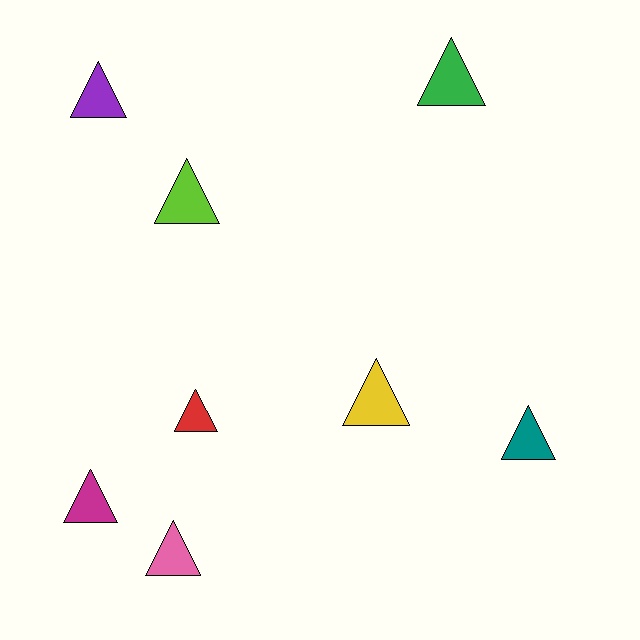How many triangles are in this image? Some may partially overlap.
There are 8 triangles.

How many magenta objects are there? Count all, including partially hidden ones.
There is 1 magenta object.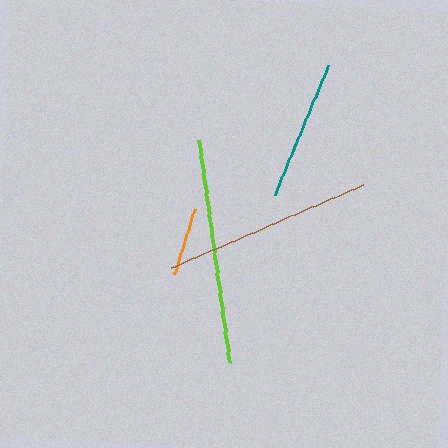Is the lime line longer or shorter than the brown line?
The lime line is longer than the brown line.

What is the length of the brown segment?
The brown segment is approximately 210 pixels long.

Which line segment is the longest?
The lime line is the longest at approximately 225 pixels.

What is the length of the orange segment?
The orange segment is approximately 69 pixels long.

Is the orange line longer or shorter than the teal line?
The teal line is longer than the orange line.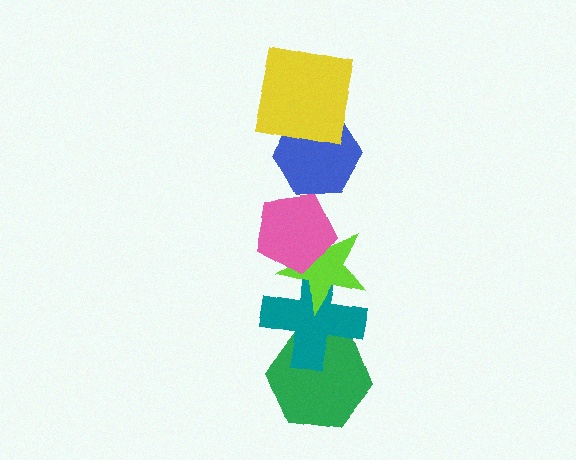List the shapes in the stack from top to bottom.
From top to bottom: the yellow square, the blue hexagon, the pink pentagon, the lime star, the teal cross, the green hexagon.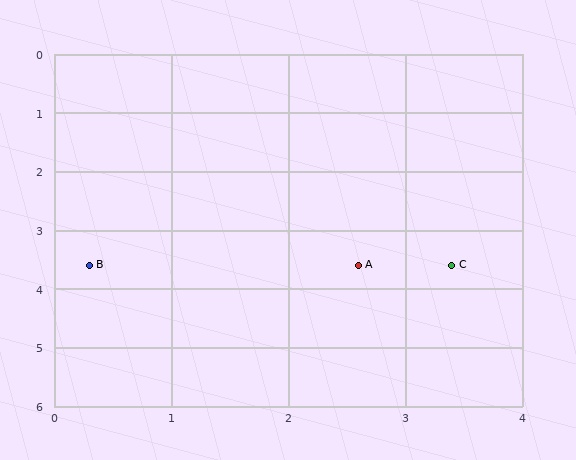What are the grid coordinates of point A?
Point A is at approximately (2.6, 3.6).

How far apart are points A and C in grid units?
Points A and C are about 0.8 grid units apart.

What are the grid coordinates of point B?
Point B is at approximately (0.3, 3.6).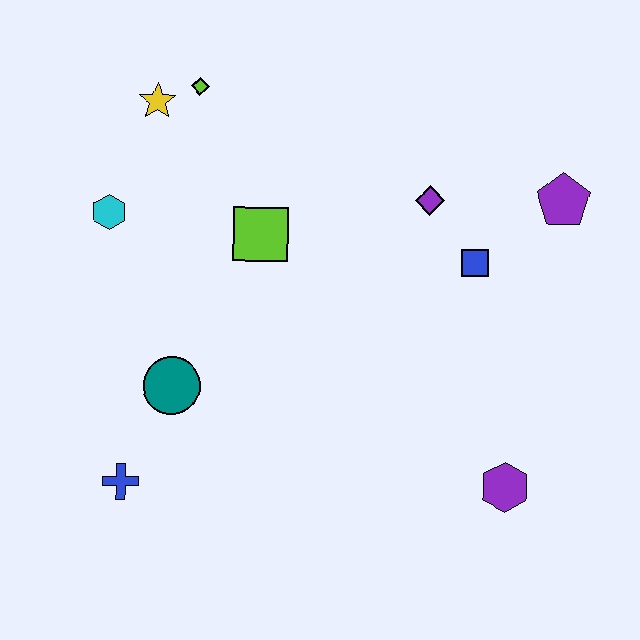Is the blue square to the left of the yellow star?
No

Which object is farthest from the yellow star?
The purple hexagon is farthest from the yellow star.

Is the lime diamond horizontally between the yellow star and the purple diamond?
Yes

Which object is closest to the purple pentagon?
The blue square is closest to the purple pentagon.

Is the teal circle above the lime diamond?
No